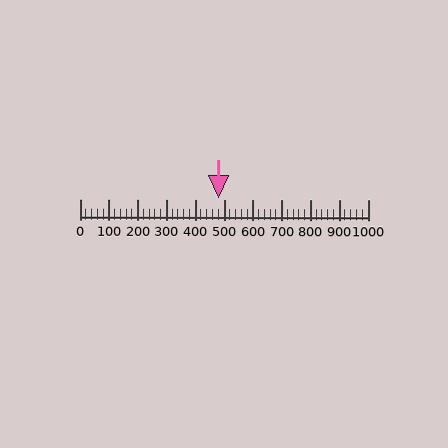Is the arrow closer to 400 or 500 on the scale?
The arrow is closer to 500.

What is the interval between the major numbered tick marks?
The major tick marks are spaced 100 units apart.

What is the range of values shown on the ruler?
The ruler shows values from 0 to 1000.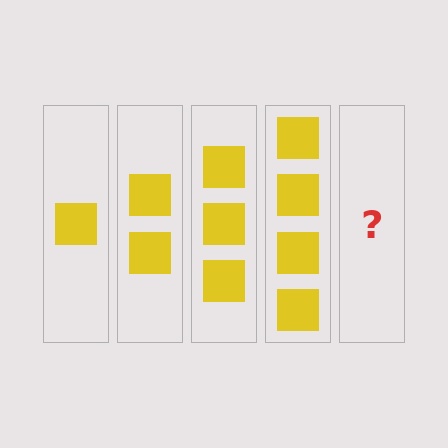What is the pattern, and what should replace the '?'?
The pattern is that each step adds one more square. The '?' should be 5 squares.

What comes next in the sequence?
The next element should be 5 squares.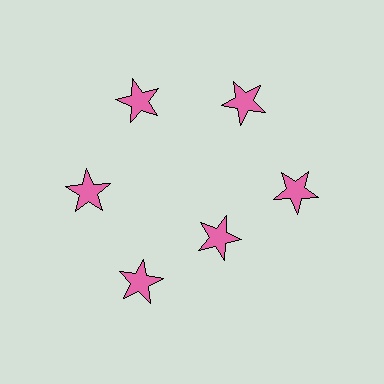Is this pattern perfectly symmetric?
No. The 6 pink stars are arranged in a ring, but one element near the 5 o'clock position is pulled inward toward the center, breaking the 6-fold rotational symmetry.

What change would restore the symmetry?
The symmetry would be restored by moving it outward, back onto the ring so that all 6 stars sit at equal angles and equal distance from the center.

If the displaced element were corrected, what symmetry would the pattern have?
It would have 6-fold rotational symmetry — the pattern would map onto itself every 60 degrees.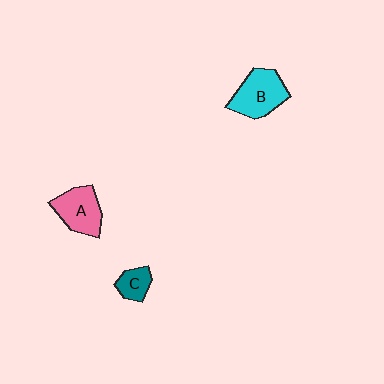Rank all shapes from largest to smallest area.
From largest to smallest: B (cyan), A (pink), C (teal).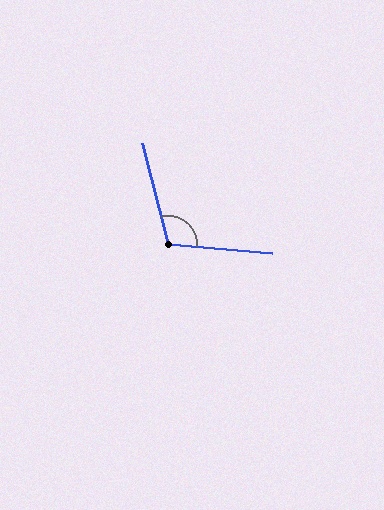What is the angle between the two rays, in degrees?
Approximately 110 degrees.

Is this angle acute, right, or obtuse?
It is obtuse.